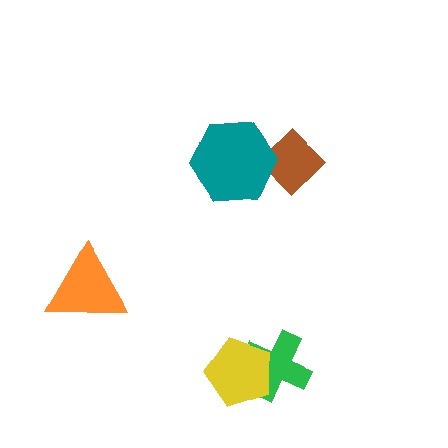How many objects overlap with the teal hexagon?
1 object overlaps with the teal hexagon.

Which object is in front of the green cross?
The yellow pentagon is in front of the green cross.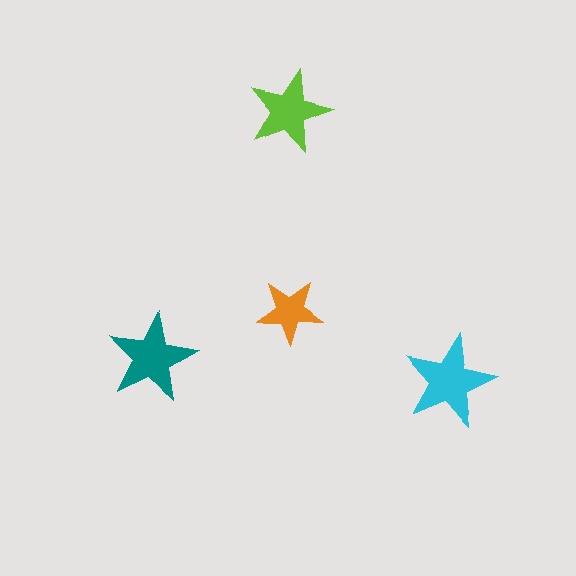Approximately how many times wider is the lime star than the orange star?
About 1.5 times wider.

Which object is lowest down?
The cyan star is bottommost.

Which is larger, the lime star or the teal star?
The teal one.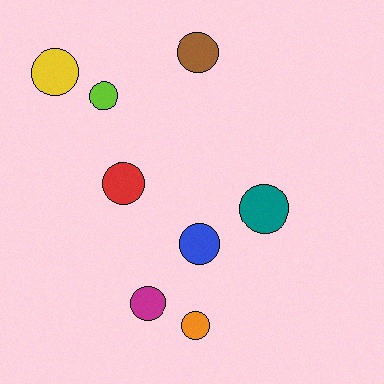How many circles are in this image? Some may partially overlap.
There are 8 circles.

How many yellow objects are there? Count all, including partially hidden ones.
There is 1 yellow object.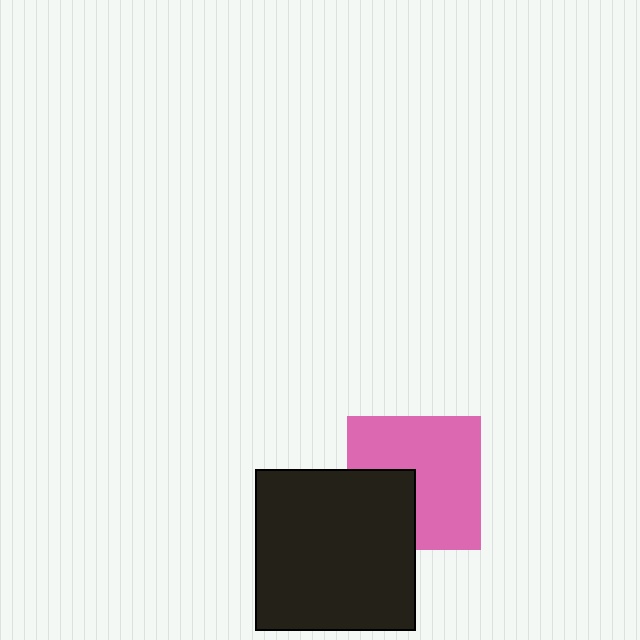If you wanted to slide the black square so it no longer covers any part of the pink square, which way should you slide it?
Slide it toward the lower-left — that is the most direct way to separate the two shapes.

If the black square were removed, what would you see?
You would see the complete pink square.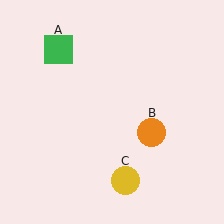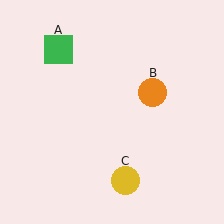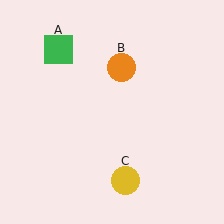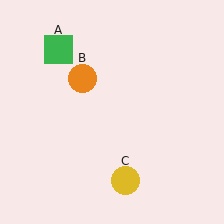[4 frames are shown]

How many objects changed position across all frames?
1 object changed position: orange circle (object B).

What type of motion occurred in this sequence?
The orange circle (object B) rotated counterclockwise around the center of the scene.